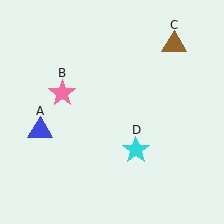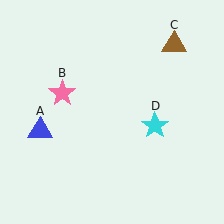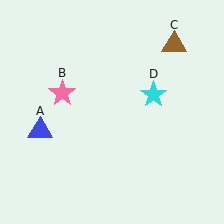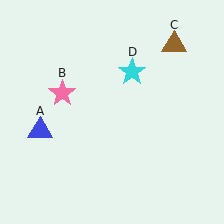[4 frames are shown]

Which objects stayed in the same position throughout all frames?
Blue triangle (object A) and pink star (object B) and brown triangle (object C) remained stationary.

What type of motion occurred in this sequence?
The cyan star (object D) rotated counterclockwise around the center of the scene.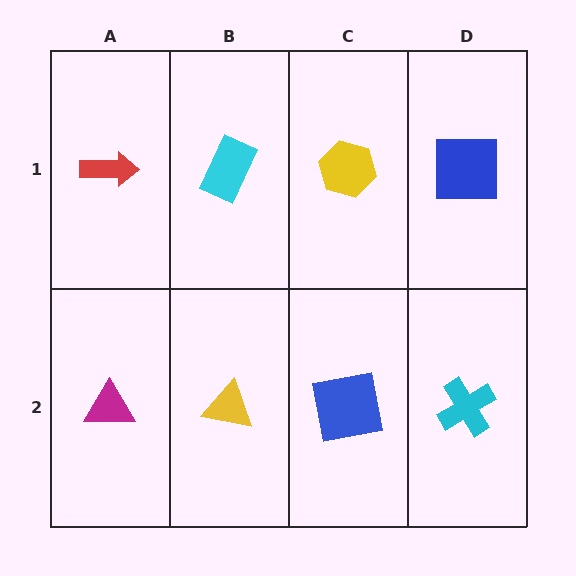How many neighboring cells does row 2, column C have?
3.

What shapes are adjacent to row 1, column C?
A blue square (row 2, column C), a cyan rectangle (row 1, column B), a blue square (row 1, column D).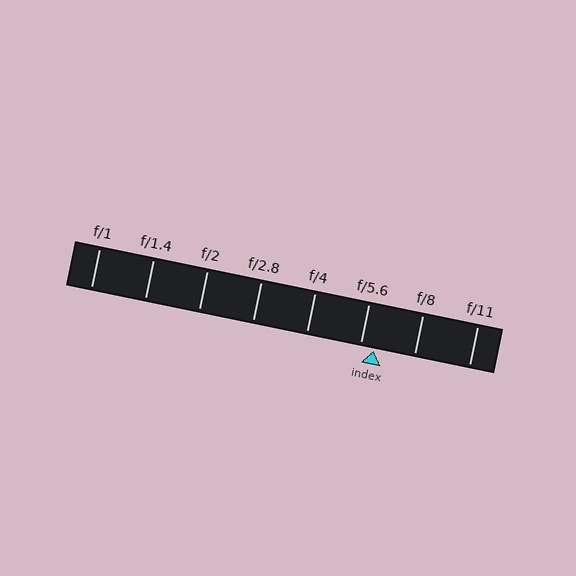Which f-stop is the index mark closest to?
The index mark is closest to f/5.6.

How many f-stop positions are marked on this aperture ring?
There are 8 f-stop positions marked.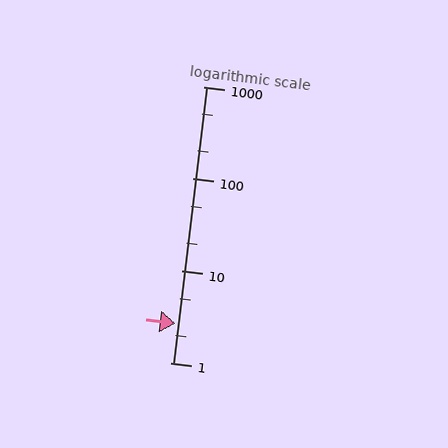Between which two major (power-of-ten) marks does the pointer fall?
The pointer is between 1 and 10.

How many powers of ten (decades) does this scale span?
The scale spans 3 decades, from 1 to 1000.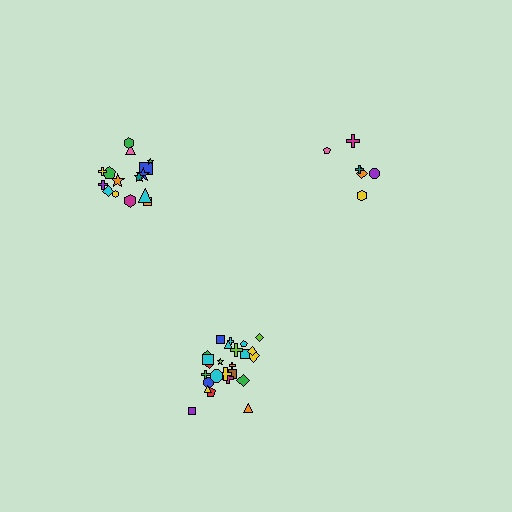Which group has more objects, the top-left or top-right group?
The top-left group.